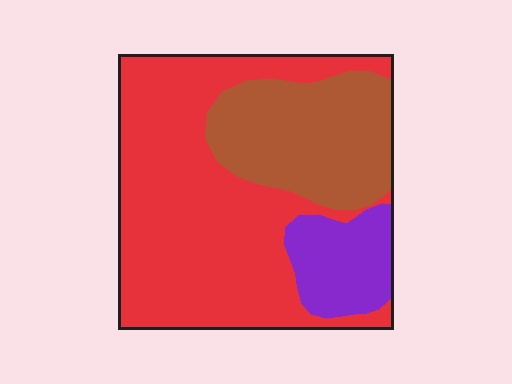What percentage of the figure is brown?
Brown takes up about one quarter (1/4) of the figure.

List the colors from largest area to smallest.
From largest to smallest: red, brown, purple.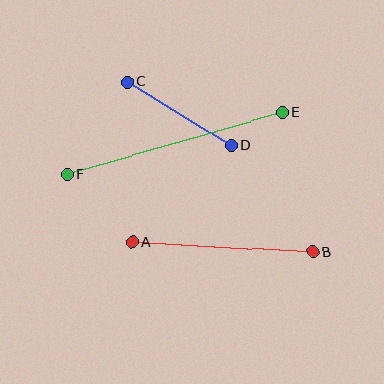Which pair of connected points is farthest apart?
Points E and F are farthest apart.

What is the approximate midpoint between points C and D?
The midpoint is at approximately (179, 114) pixels.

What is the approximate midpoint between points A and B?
The midpoint is at approximately (223, 247) pixels.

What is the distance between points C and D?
The distance is approximately 121 pixels.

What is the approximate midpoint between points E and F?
The midpoint is at approximately (175, 143) pixels.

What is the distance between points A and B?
The distance is approximately 180 pixels.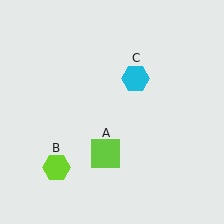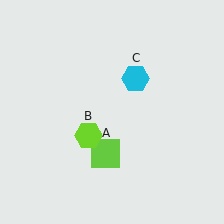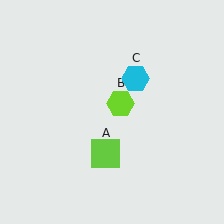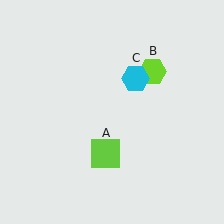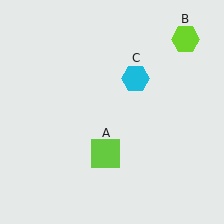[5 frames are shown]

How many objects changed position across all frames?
1 object changed position: lime hexagon (object B).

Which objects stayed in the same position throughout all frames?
Lime square (object A) and cyan hexagon (object C) remained stationary.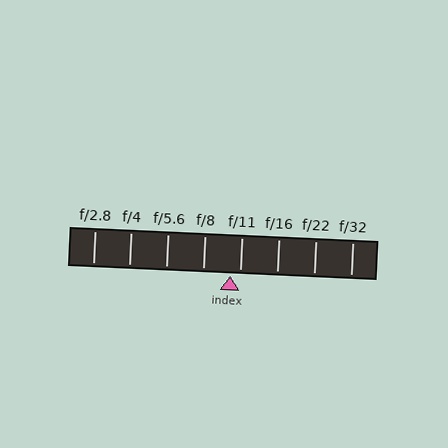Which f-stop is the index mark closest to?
The index mark is closest to f/11.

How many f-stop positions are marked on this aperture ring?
There are 8 f-stop positions marked.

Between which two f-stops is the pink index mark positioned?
The index mark is between f/8 and f/11.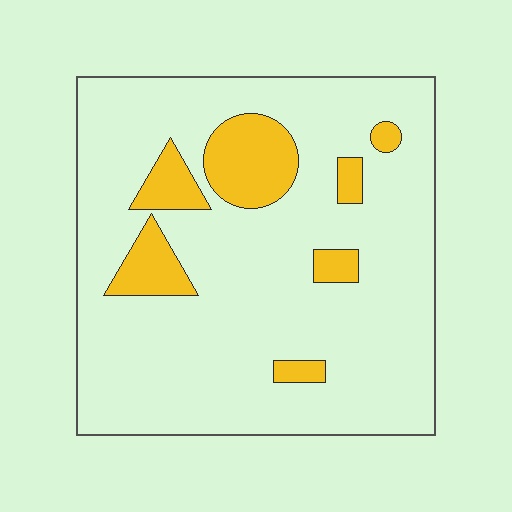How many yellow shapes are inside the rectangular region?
7.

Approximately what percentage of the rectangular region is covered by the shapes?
Approximately 15%.